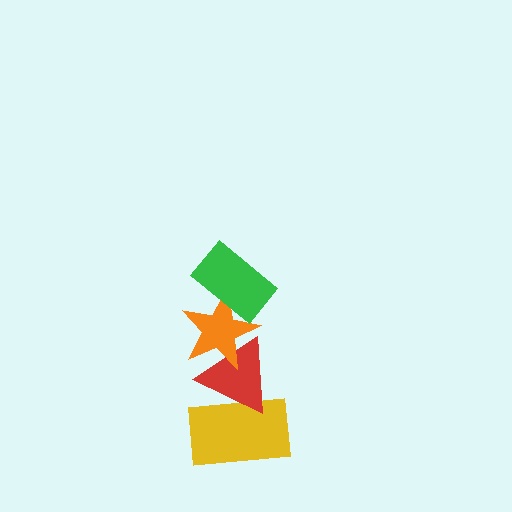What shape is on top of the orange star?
The green rectangle is on top of the orange star.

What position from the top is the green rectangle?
The green rectangle is 1st from the top.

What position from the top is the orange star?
The orange star is 2nd from the top.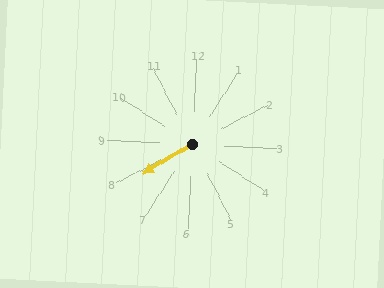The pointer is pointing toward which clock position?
Roughly 8 o'clock.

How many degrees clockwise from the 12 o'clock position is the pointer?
Approximately 237 degrees.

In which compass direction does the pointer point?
Southwest.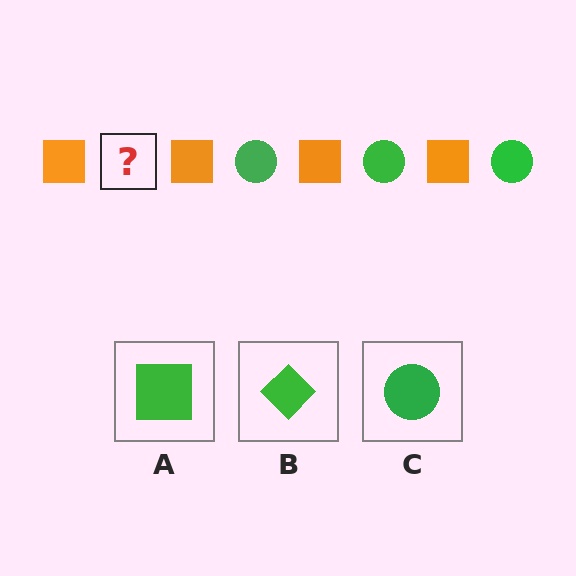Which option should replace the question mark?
Option C.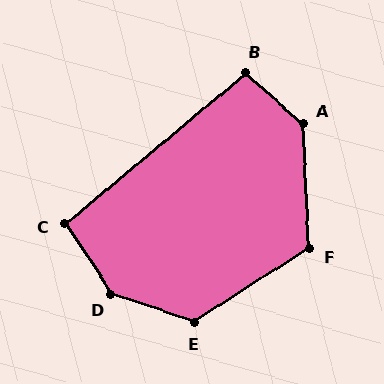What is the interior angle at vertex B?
Approximately 99 degrees (obtuse).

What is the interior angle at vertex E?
Approximately 128 degrees (obtuse).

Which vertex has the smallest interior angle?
C, at approximately 97 degrees.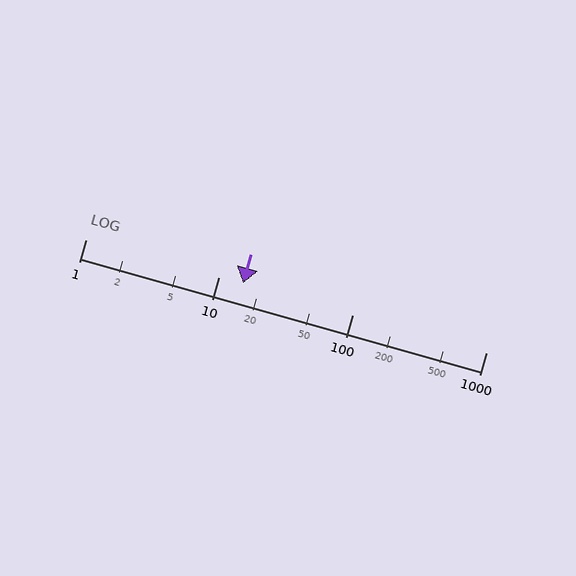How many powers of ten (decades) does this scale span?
The scale spans 3 decades, from 1 to 1000.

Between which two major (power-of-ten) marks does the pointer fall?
The pointer is between 10 and 100.